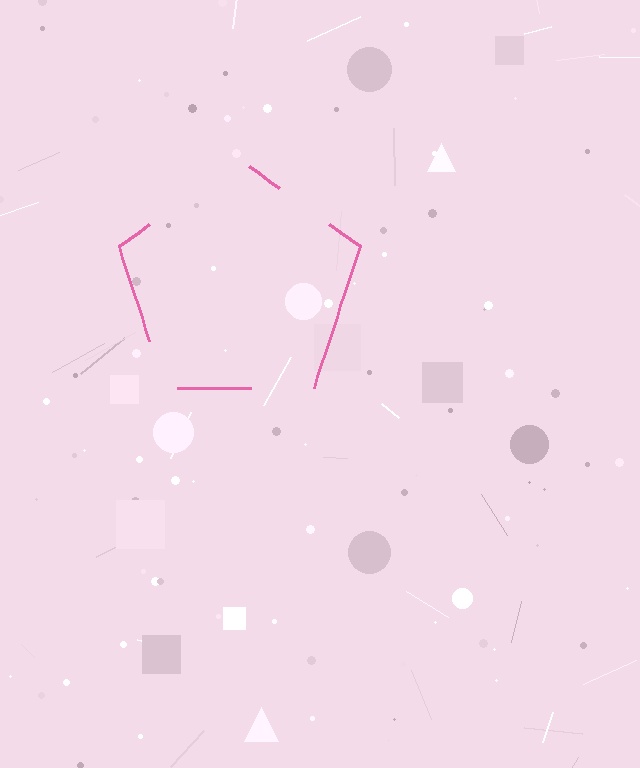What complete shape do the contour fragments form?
The contour fragments form a pentagon.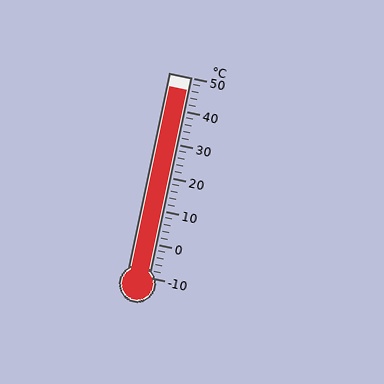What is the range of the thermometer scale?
The thermometer scale ranges from -10°C to 50°C.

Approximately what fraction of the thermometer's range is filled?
The thermometer is filled to approximately 95% of its range.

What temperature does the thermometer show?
The thermometer shows approximately 46°C.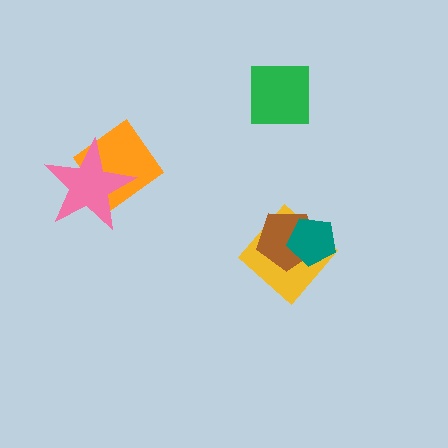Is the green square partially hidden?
No, no other shape covers it.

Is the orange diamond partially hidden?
Yes, it is partially covered by another shape.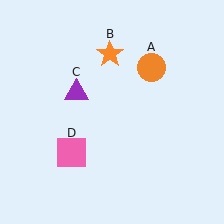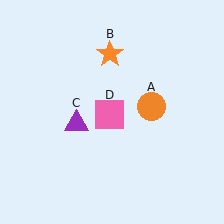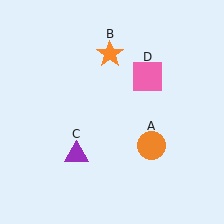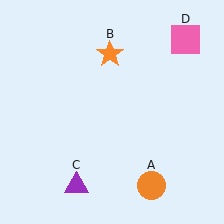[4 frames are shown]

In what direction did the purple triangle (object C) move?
The purple triangle (object C) moved down.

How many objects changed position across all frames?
3 objects changed position: orange circle (object A), purple triangle (object C), pink square (object D).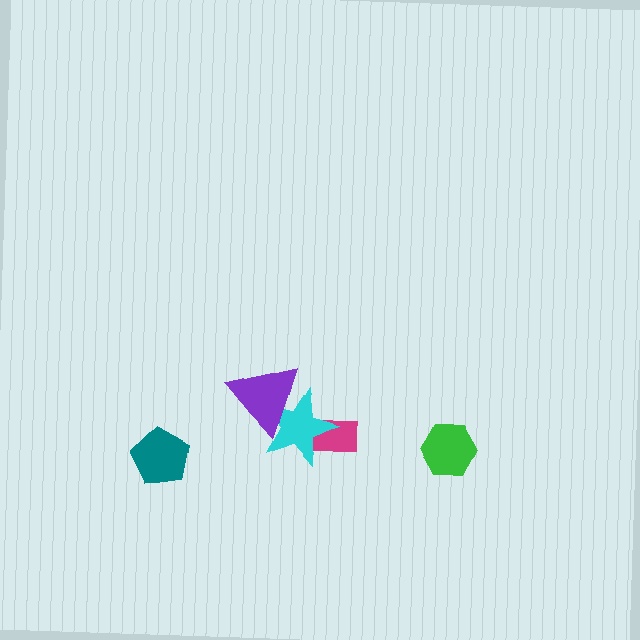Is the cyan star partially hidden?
Yes, it is partially covered by another shape.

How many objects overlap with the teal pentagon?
0 objects overlap with the teal pentagon.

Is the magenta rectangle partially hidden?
Yes, it is partially covered by another shape.